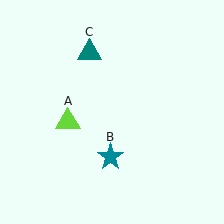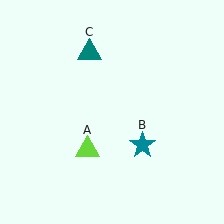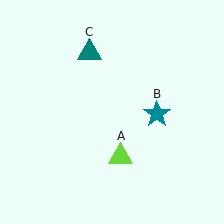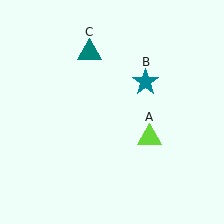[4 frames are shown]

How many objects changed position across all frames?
2 objects changed position: lime triangle (object A), teal star (object B).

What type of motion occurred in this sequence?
The lime triangle (object A), teal star (object B) rotated counterclockwise around the center of the scene.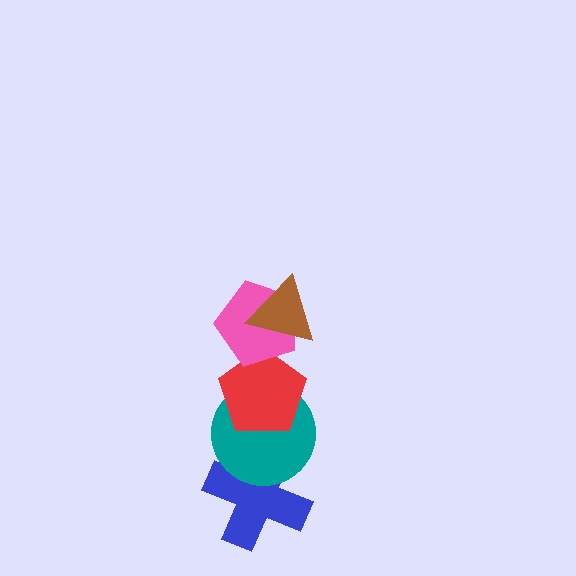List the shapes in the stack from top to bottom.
From top to bottom: the brown triangle, the pink pentagon, the red pentagon, the teal circle, the blue cross.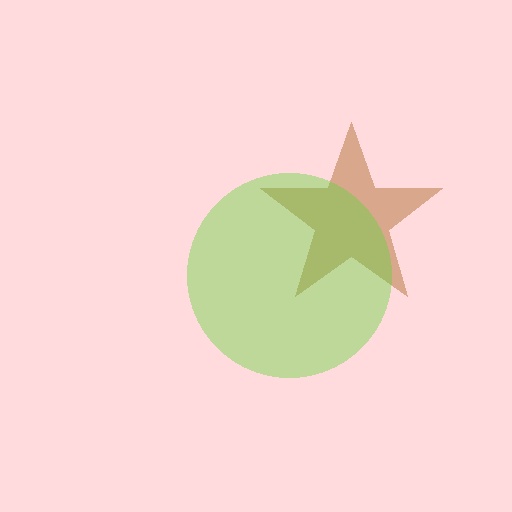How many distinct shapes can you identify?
There are 2 distinct shapes: a brown star, a lime circle.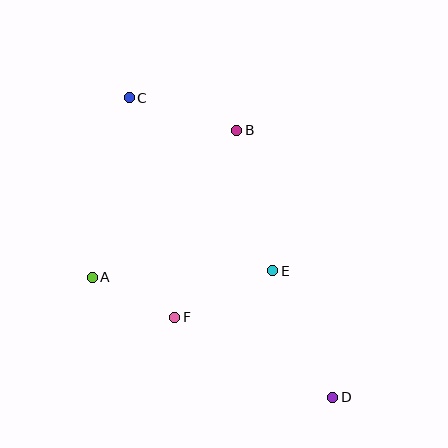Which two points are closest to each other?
Points A and F are closest to each other.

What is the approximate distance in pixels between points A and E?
The distance between A and E is approximately 180 pixels.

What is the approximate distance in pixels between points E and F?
The distance between E and F is approximately 108 pixels.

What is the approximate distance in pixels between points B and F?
The distance between B and F is approximately 197 pixels.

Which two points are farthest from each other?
Points C and D are farthest from each other.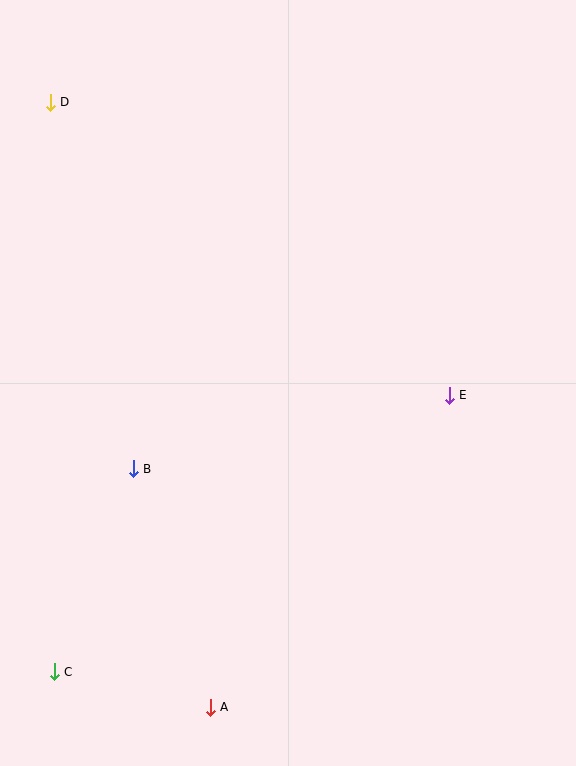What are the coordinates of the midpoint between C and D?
The midpoint between C and D is at (52, 387).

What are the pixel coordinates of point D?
Point D is at (50, 102).